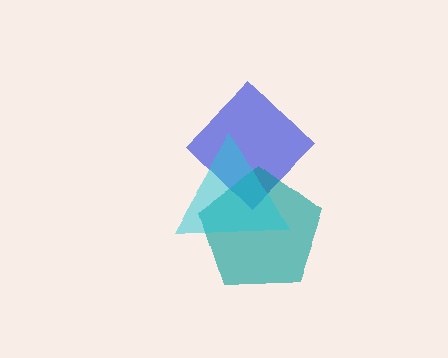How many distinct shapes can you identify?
There are 3 distinct shapes: a blue diamond, a teal pentagon, a cyan triangle.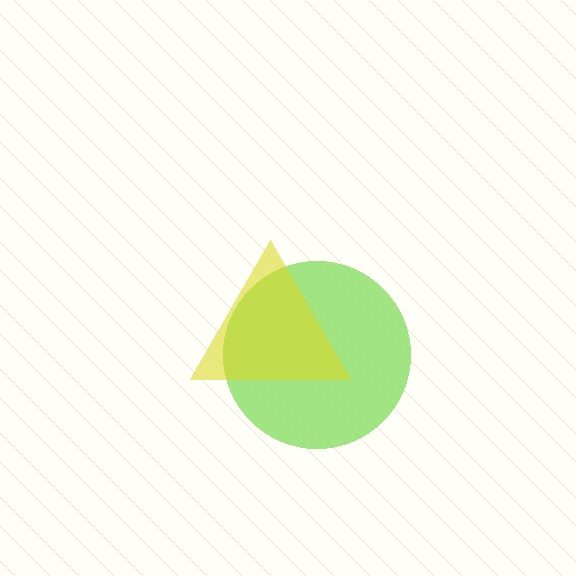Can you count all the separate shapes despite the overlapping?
Yes, there are 2 separate shapes.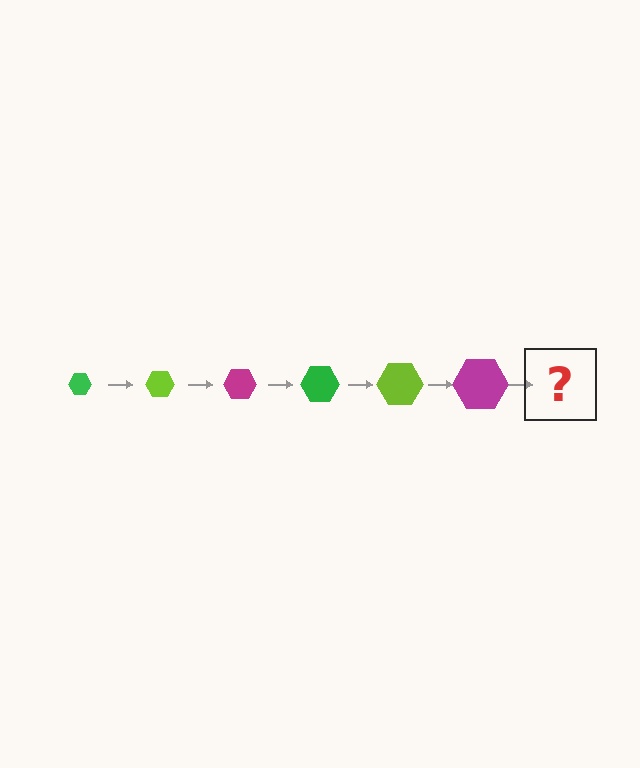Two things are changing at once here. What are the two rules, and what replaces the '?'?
The two rules are that the hexagon grows larger each step and the color cycles through green, lime, and magenta. The '?' should be a green hexagon, larger than the previous one.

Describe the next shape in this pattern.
It should be a green hexagon, larger than the previous one.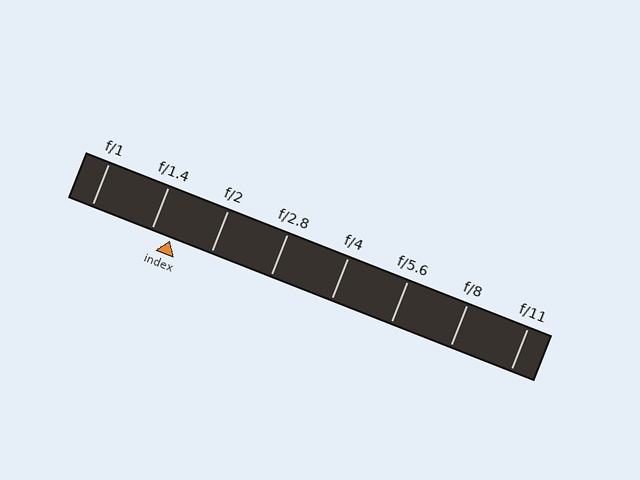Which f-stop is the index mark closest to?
The index mark is closest to f/1.4.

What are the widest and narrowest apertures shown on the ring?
The widest aperture shown is f/1 and the narrowest is f/11.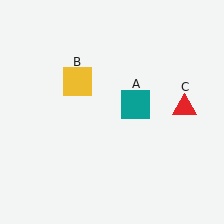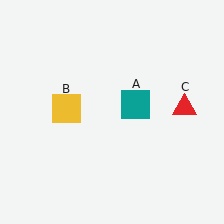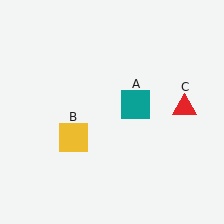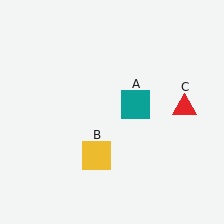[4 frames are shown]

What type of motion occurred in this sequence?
The yellow square (object B) rotated counterclockwise around the center of the scene.